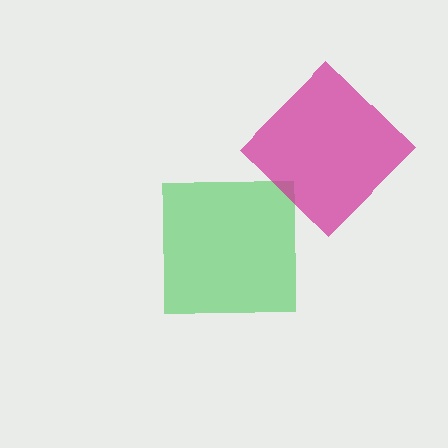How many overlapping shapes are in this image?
There are 2 overlapping shapes in the image.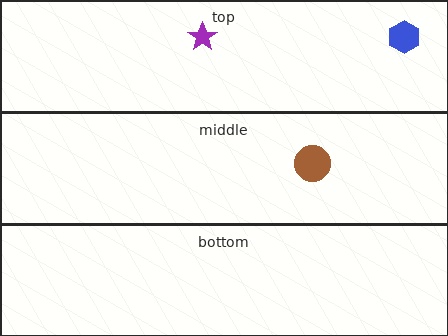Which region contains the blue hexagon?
The top region.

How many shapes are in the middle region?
1.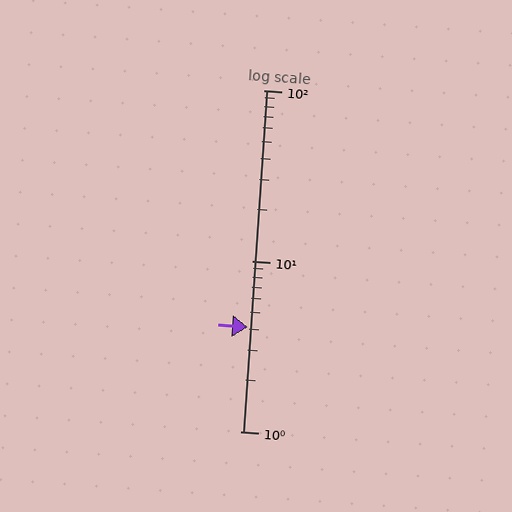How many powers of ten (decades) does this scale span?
The scale spans 2 decades, from 1 to 100.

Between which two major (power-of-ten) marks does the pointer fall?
The pointer is between 1 and 10.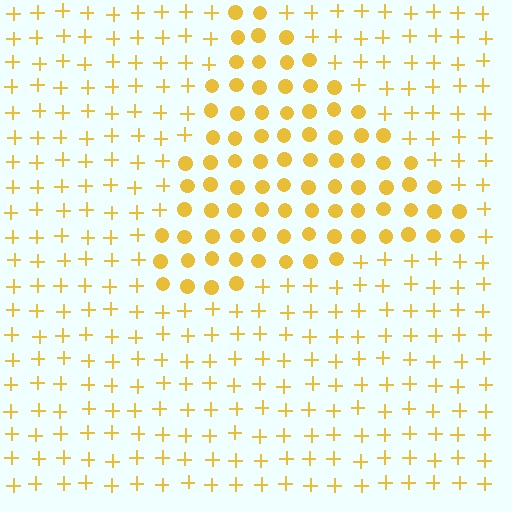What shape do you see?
I see a triangle.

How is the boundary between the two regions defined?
The boundary is defined by a change in element shape: circles inside vs. plus signs outside. All elements share the same color and spacing.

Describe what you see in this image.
The image is filled with small yellow elements arranged in a uniform grid. A triangle-shaped region contains circles, while the surrounding area contains plus signs. The boundary is defined purely by the change in element shape.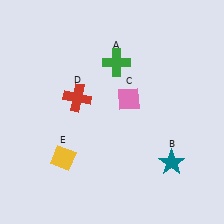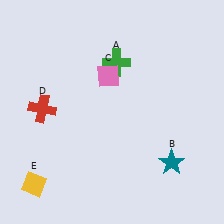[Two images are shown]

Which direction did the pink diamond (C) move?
The pink diamond (C) moved up.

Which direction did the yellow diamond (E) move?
The yellow diamond (E) moved left.